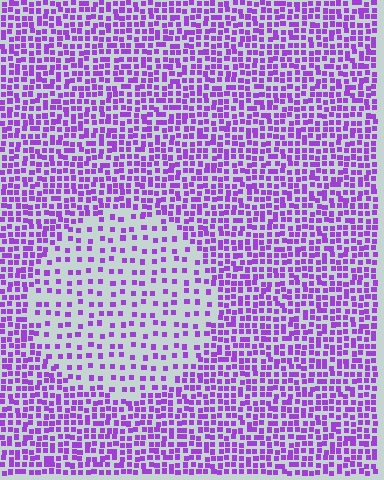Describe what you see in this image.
The image contains small purple elements arranged at two different densities. A circle-shaped region is visible where the elements are less densely packed than the surrounding area.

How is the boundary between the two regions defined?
The boundary is defined by a change in element density (approximately 2.3x ratio). All elements are the same color, size, and shape.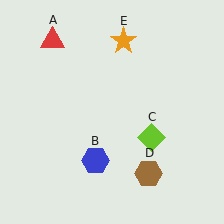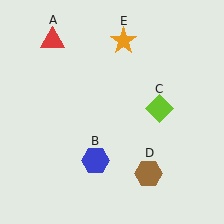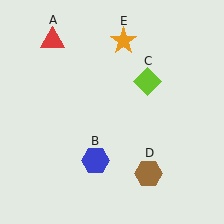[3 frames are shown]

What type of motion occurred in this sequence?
The lime diamond (object C) rotated counterclockwise around the center of the scene.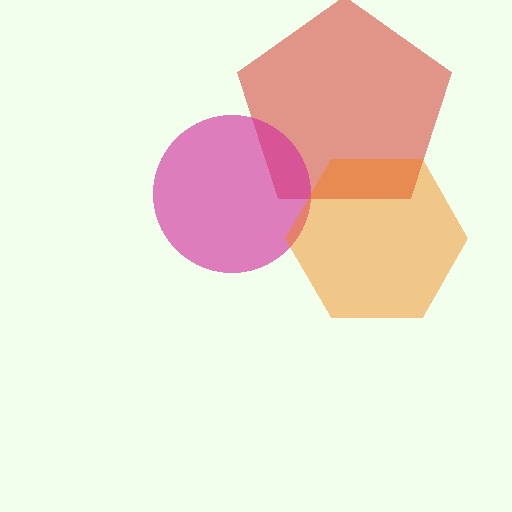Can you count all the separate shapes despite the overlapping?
Yes, there are 3 separate shapes.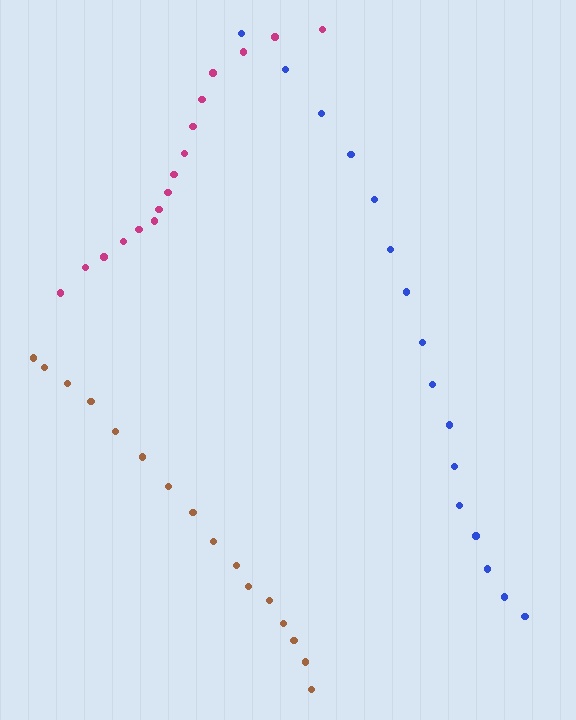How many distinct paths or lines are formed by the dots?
There are 3 distinct paths.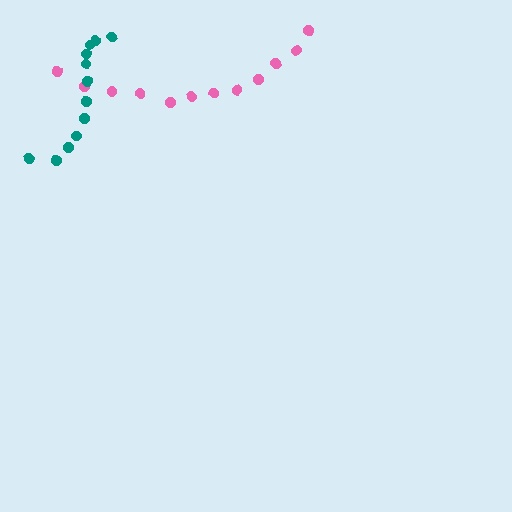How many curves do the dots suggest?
There are 2 distinct paths.